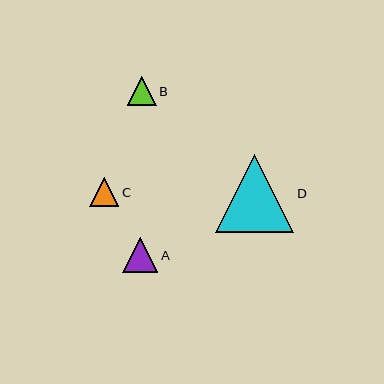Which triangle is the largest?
Triangle D is the largest with a size of approximately 78 pixels.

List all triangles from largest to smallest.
From largest to smallest: D, A, C, B.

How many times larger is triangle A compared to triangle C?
Triangle A is approximately 1.2 times the size of triangle C.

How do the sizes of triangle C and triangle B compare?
Triangle C and triangle B are approximately the same size.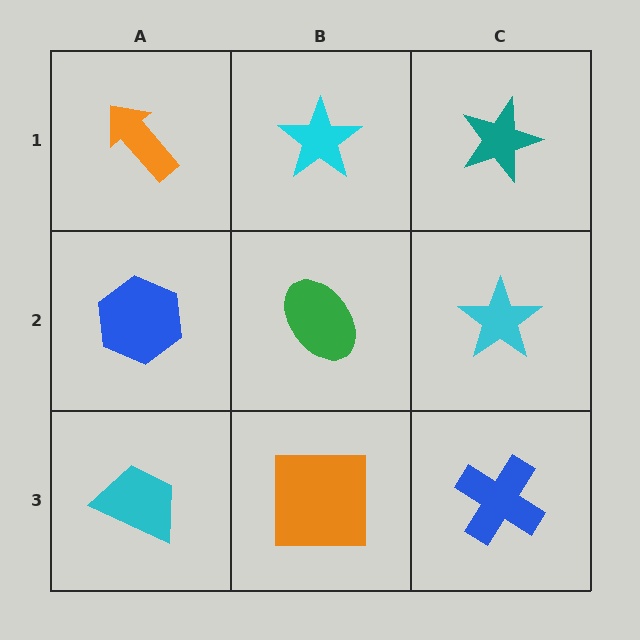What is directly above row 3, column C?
A cyan star.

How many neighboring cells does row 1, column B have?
3.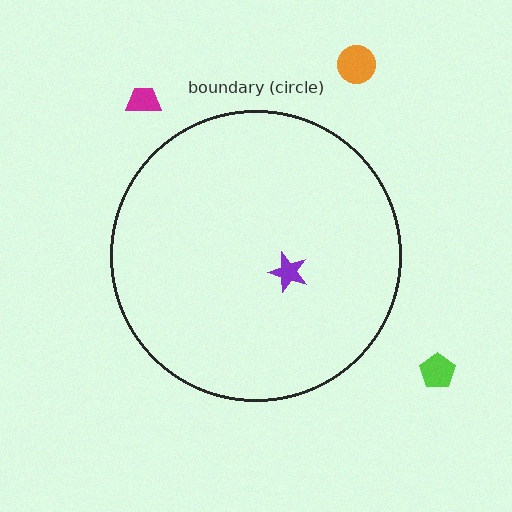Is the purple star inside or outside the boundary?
Inside.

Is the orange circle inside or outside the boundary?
Outside.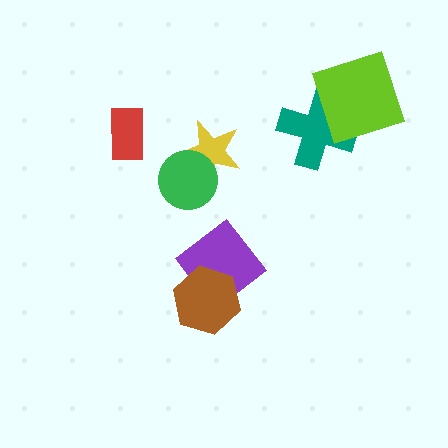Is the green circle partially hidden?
No, no other shape covers it.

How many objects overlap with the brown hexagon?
1 object overlaps with the brown hexagon.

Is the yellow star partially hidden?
Yes, it is partially covered by another shape.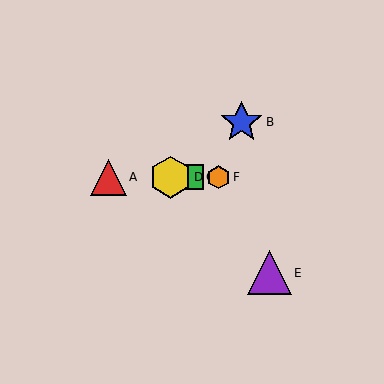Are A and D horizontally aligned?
Yes, both are at y≈177.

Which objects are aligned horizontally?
Objects A, C, D, F are aligned horizontally.